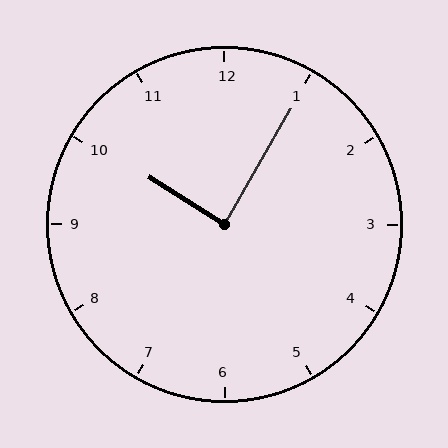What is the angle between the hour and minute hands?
Approximately 88 degrees.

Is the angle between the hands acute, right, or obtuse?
It is right.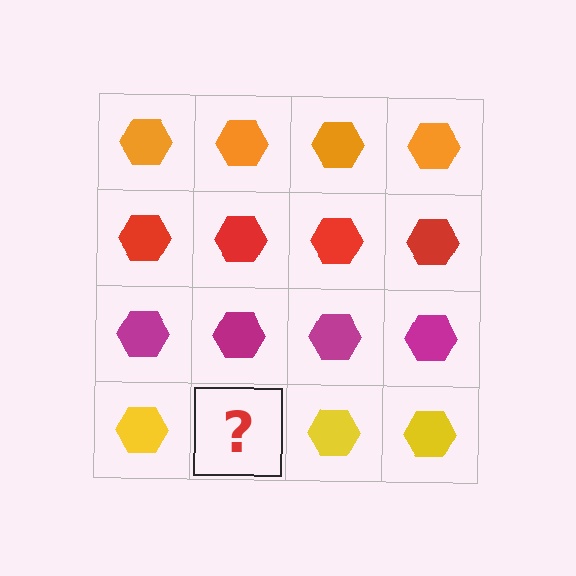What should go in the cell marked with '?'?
The missing cell should contain a yellow hexagon.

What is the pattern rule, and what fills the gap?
The rule is that each row has a consistent color. The gap should be filled with a yellow hexagon.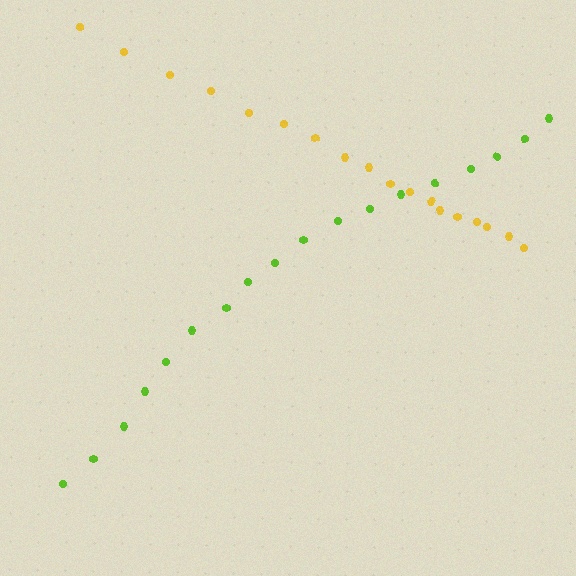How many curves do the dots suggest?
There are 2 distinct paths.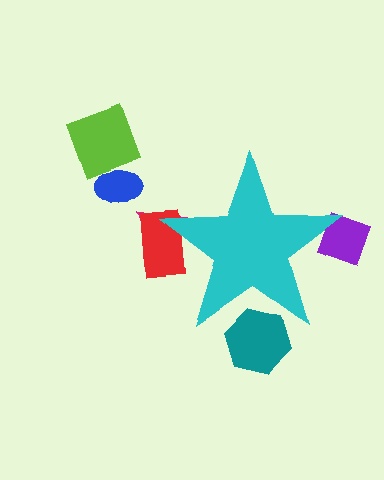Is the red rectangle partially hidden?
Yes, the red rectangle is partially hidden behind the cyan star.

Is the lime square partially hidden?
No, the lime square is fully visible.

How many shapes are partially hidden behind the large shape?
4 shapes are partially hidden.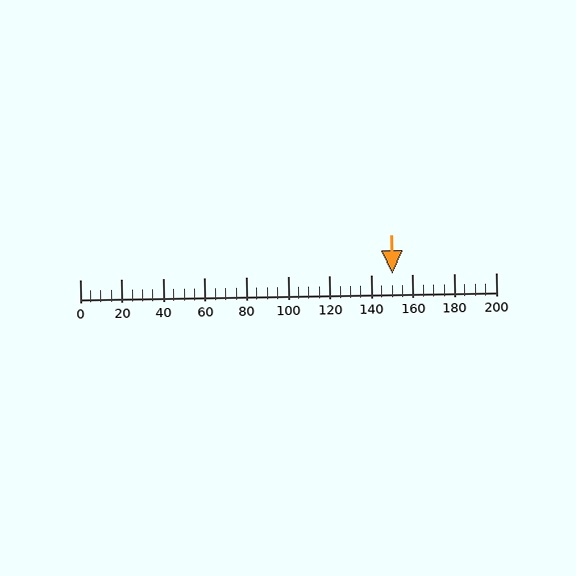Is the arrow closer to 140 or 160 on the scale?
The arrow is closer to 160.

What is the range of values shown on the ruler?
The ruler shows values from 0 to 200.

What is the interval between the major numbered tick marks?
The major tick marks are spaced 20 units apart.